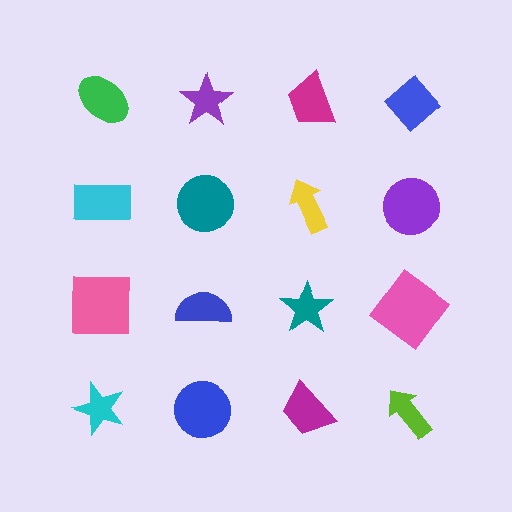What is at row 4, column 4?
A lime arrow.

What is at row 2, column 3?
A yellow arrow.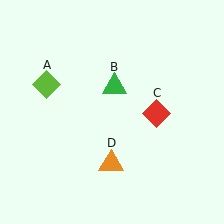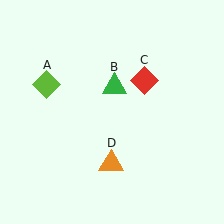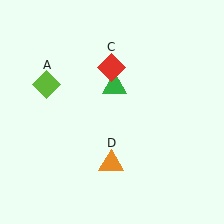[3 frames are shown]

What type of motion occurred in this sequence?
The red diamond (object C) rotated counterclockwise around the center of the scene.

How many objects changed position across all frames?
1 object changed position: red diamond (object C).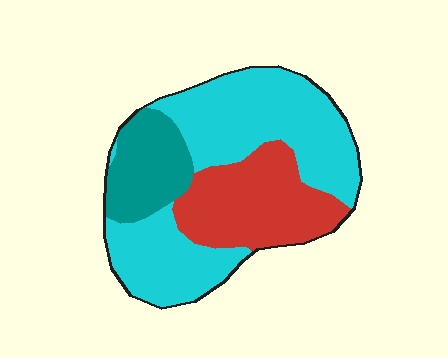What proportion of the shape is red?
Red covers roughly 30% of the shape.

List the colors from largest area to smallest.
From largest to smallest: cyan, red, teal.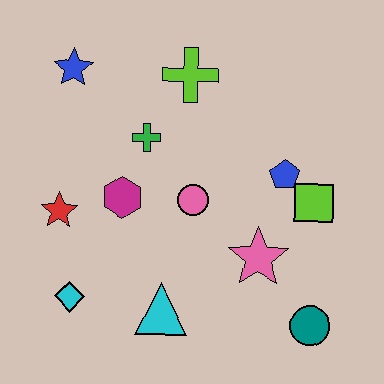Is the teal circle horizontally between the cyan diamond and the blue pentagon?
No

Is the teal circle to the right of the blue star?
Yes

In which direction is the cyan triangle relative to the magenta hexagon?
The cyan triangle is below the magenta hexagon.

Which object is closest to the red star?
The magenta hexagon is closest to the red star.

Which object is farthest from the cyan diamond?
The lime square is farthest from the cyan diamond.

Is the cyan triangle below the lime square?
Yes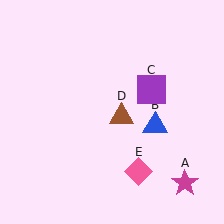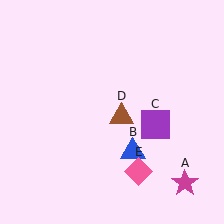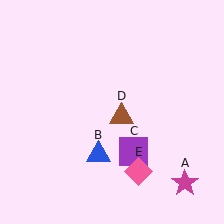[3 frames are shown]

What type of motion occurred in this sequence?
The blue triangle (object B), purple square (object C) rotated clockwise around the center of the scene.